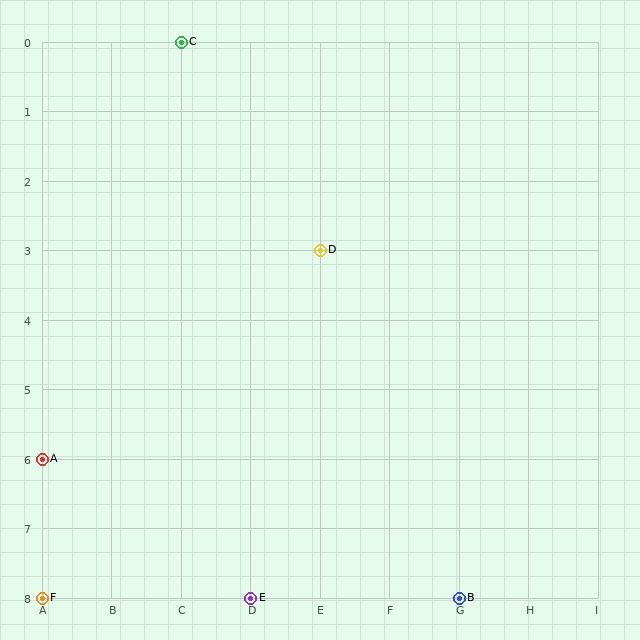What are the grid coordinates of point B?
Point B is at grid coordinates (G, 8).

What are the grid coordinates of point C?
Point C is at grid coordinates (C, 0).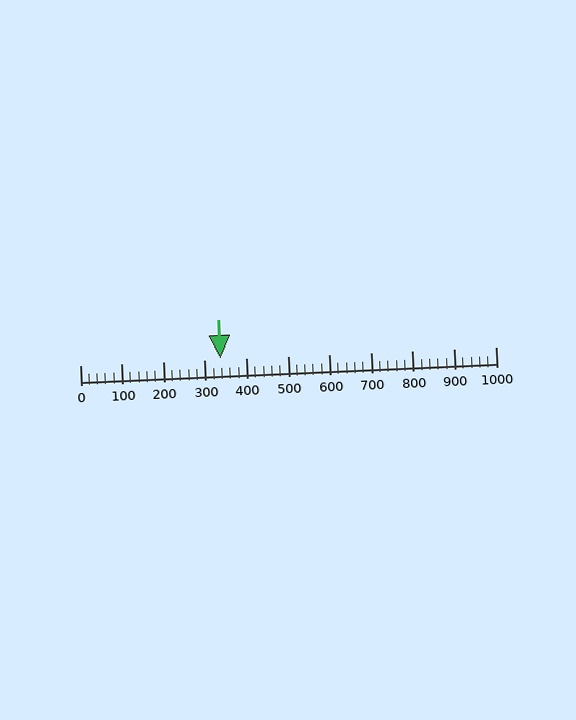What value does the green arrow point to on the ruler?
The green arrow points to approximately 337.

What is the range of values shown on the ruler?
The ruler shows values from 0 to 1000.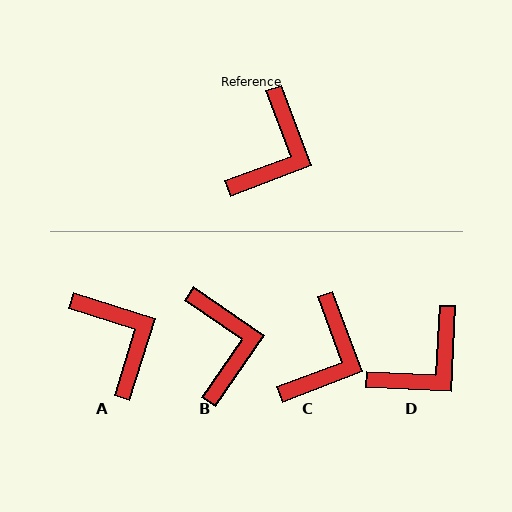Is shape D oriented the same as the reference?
No, it is off by about 23 degrees.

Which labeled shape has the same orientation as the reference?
C.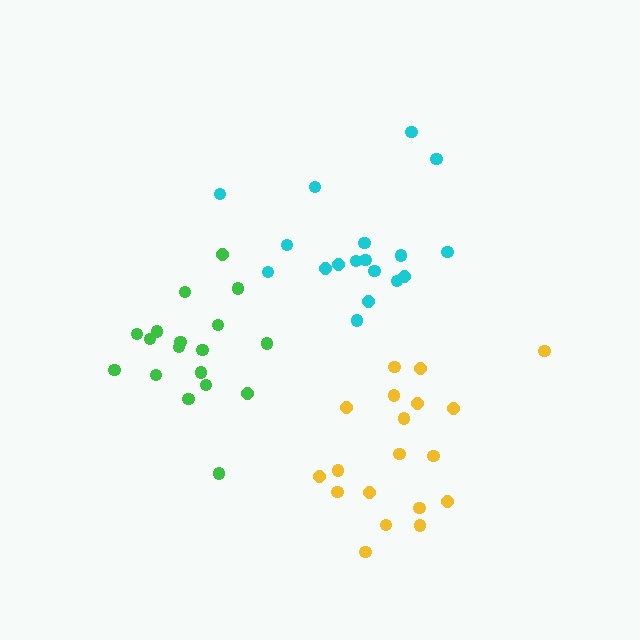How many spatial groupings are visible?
There are 3 spatial groupings.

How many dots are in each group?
Group 1: 18 dots, Group 2: 19 dots, Group 3: 18 dots (55 total).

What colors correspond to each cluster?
The clusters are colored: cyan, yellow, green.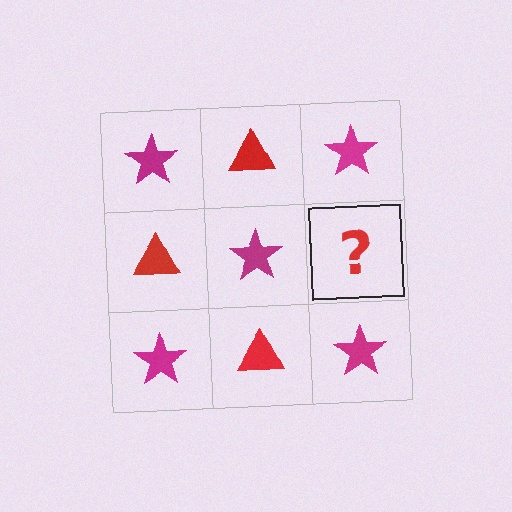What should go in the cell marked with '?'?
The missing cell should contain a red triangle.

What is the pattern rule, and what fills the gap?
The rule is that it alternates magenta star and red triangle in a checkerboard pattern. The gap should be filled with a red triangle.